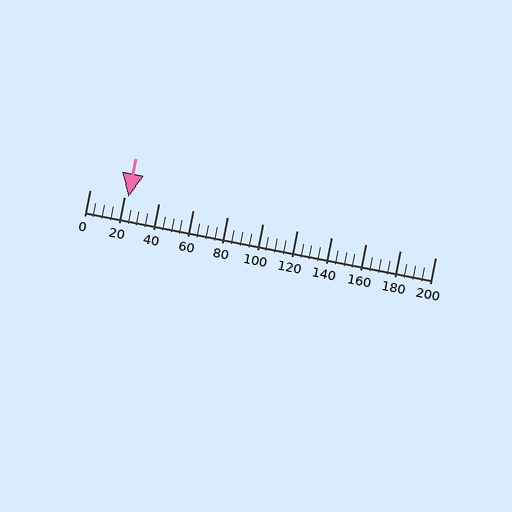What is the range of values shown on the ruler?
The ruler shows values from 0 to 200.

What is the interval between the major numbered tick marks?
The major tick marks are spaced 20 units apart.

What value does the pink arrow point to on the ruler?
The pink arrow points to approximately 22.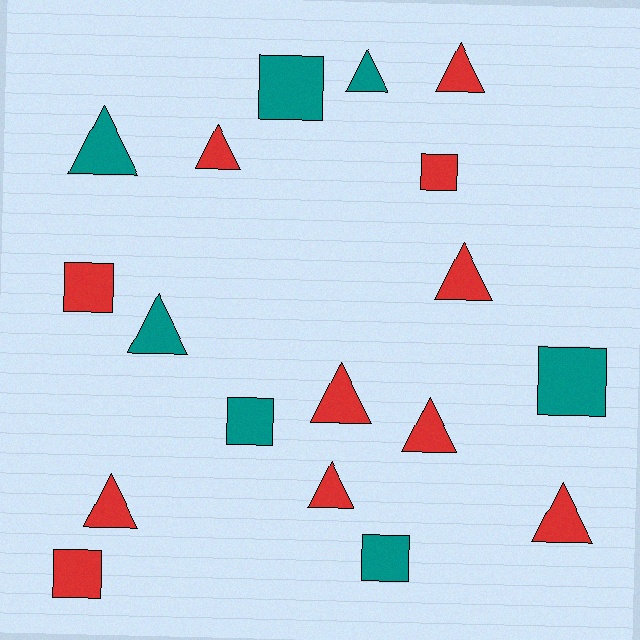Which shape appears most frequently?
Triangle, with 11 objects.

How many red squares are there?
There are 3 red squares.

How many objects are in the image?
There are 18 objects.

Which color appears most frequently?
Red, with 11 objects.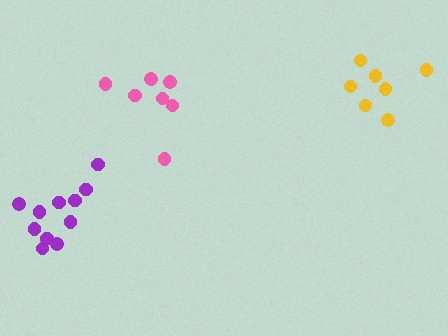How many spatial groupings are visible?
There are 3 spatial groupings.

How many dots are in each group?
Group 1: 7 dots, Group 2: 7 dots, Group 3: 11 dots (25 total).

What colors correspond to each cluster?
The clusters are colored: yellow, pink, purple.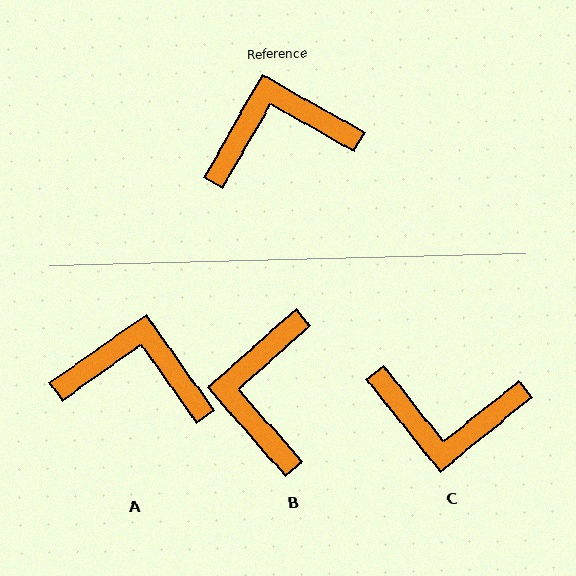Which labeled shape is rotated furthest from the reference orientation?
C, about 158 degrees away.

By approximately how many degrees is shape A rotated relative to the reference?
Approximately 25 degrees clockwise.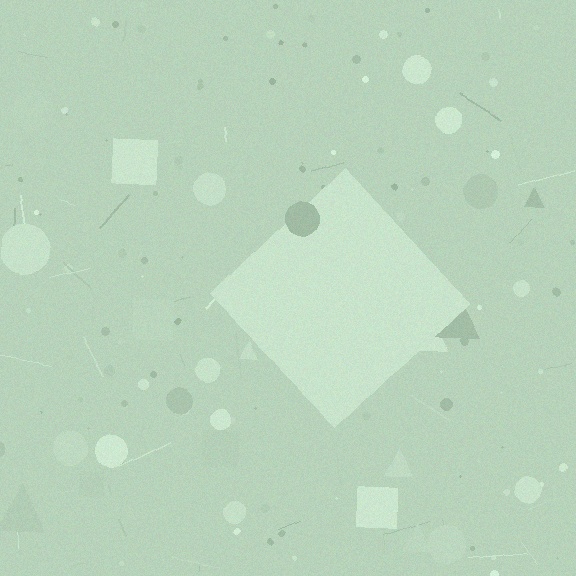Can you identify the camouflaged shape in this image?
The camouflaged shape is a diamond.